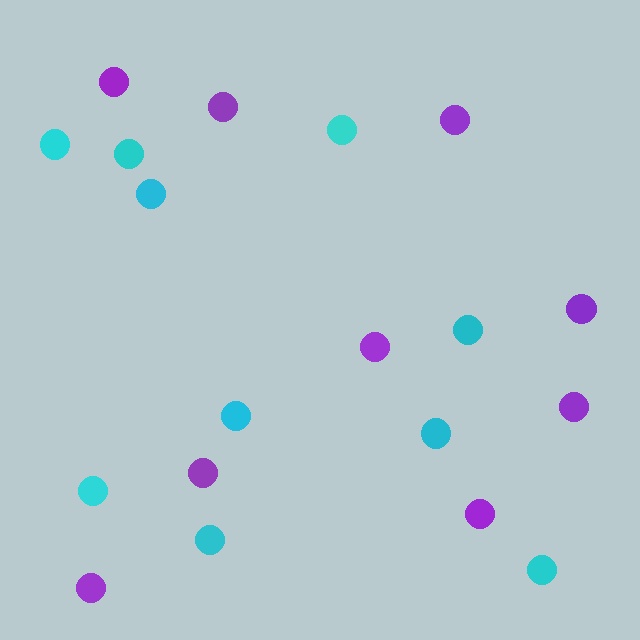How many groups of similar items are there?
There are 2 groups: one group of cyan circles (10) and one group of purple circles (9).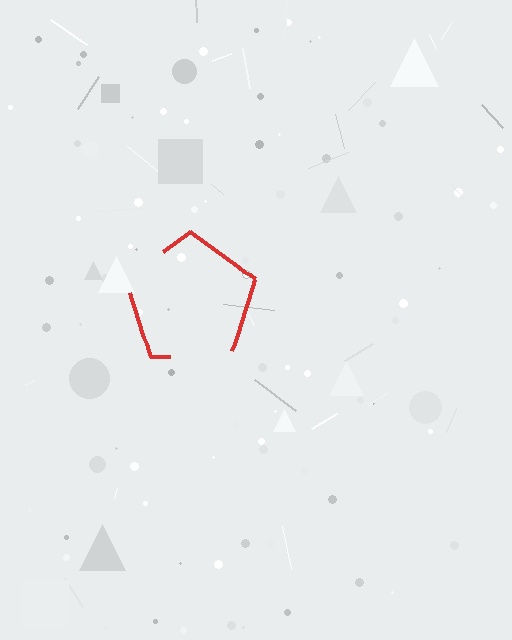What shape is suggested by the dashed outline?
The dashed outline suggests a pentagon.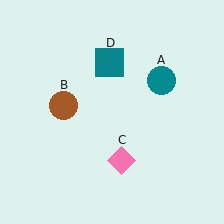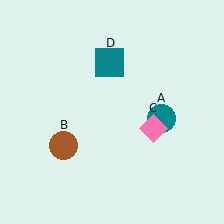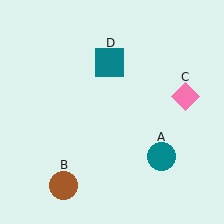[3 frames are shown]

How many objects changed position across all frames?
3 objects changed position: teal circle (object A), brown circle (object B), pink diamond (object C).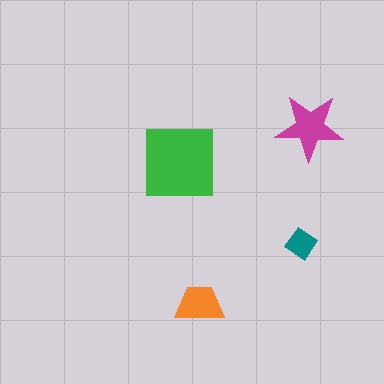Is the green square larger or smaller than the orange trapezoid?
Larger.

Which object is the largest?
The green square.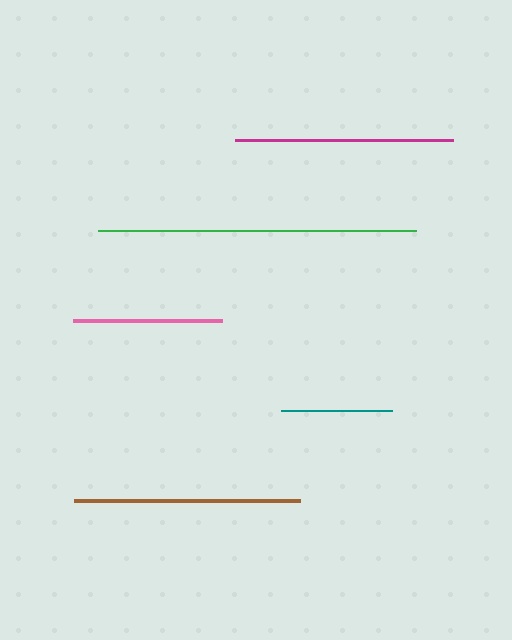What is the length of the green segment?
The green segment is approximately 319 pixels long.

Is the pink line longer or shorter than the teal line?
The pink line is longer than the teal line.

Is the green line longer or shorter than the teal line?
The green line is longer than the teal line.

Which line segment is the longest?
The green line is the longest at approximately 319 pixels.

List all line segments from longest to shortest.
From longest to shortest: green, brown, magenta, pink, teal.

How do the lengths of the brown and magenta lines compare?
The brown and magenta lines are approximately the same length.